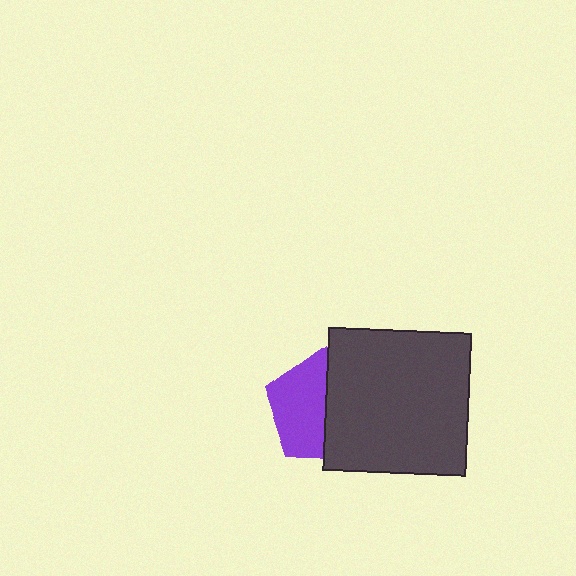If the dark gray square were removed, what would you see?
You would see the complete purple pentagon.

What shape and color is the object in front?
The object in front is a dark gray square.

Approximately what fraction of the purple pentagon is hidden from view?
Roughly 49% of the purple pentagon is hidden behind the dark gray square.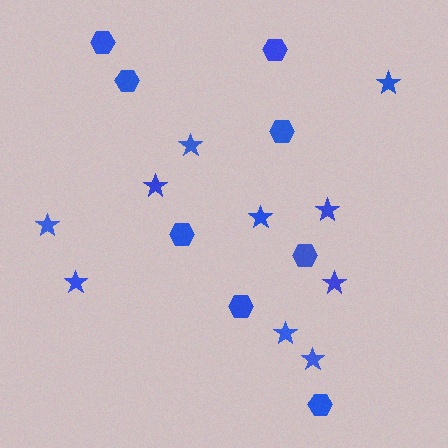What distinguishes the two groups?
There are 2 groups: one group of hexagons (8) and one group of stars (10).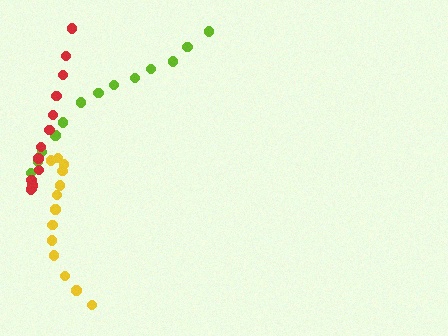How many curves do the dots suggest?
There are 3 distinct paths.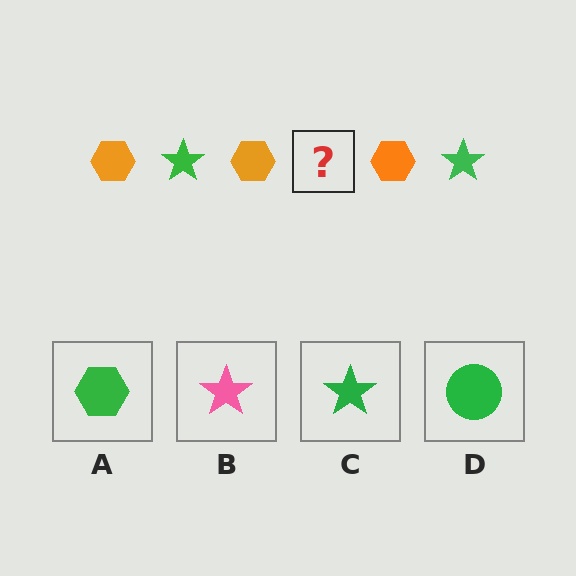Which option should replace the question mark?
Option C.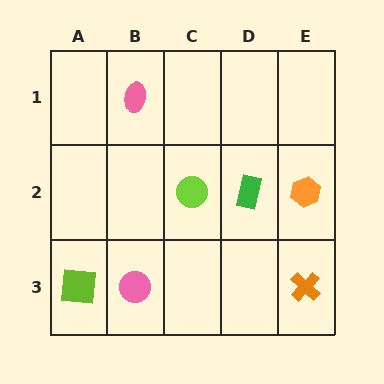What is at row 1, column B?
A pink ellipse.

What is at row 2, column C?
A lime circle.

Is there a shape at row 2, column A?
No, that cell is empty.